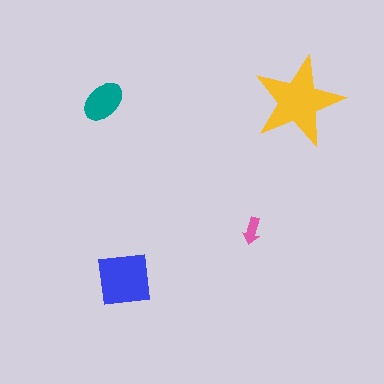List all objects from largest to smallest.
The yellow star, the blue square, the teal ellipse, the pink arrow.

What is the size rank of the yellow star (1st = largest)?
1st.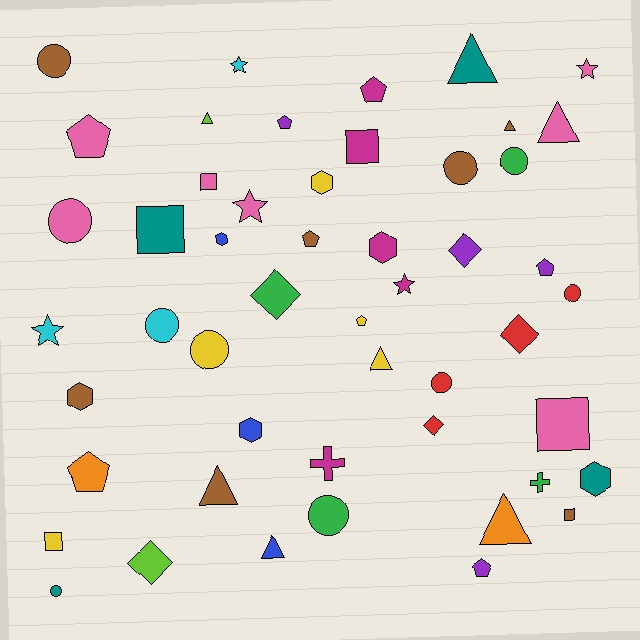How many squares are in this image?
There are 6 squares.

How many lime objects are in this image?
There are 2 lime objects.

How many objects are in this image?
There are 50 objects.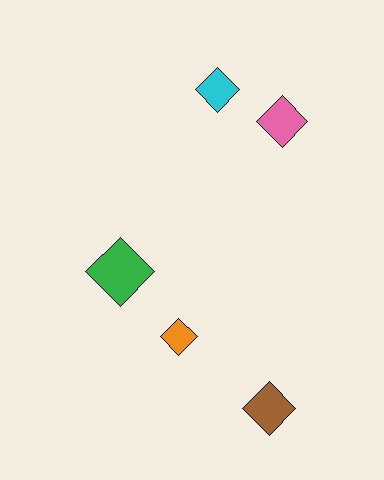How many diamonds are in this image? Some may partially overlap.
There are 5 diamonds.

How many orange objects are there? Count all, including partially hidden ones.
There is 1 orange object.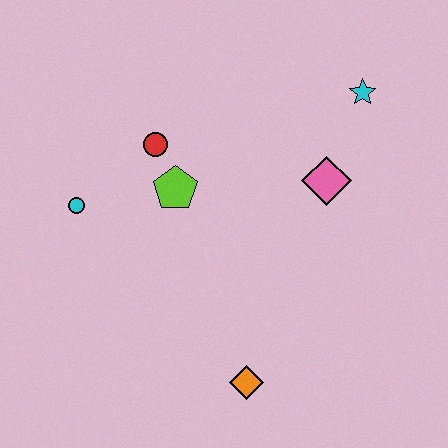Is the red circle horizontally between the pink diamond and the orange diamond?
No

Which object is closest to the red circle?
The lime pentagon is closest to the red circle.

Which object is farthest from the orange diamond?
The cyan star is farthest from the orange diamond.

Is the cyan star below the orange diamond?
No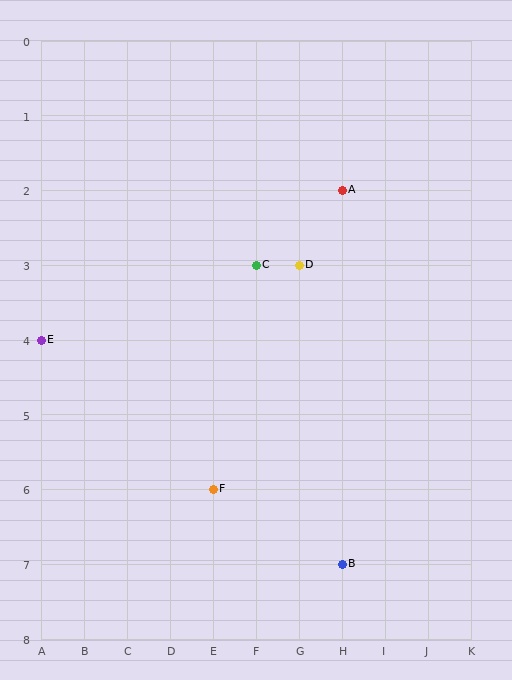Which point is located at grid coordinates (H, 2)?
Point A is at (H, 2).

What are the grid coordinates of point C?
Point C is at grid coordinates (F, 3).